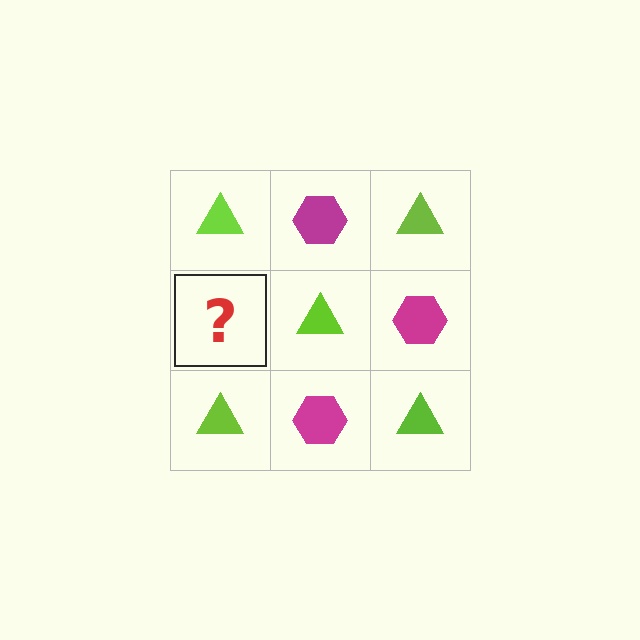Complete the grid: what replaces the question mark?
The question mark should be replaced with a magenta hexagon.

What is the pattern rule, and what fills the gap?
The rule is that it alternates lime triangle and magenta hexagon in a checkerboard pattern. The gap should be filled with a magenta hexagon.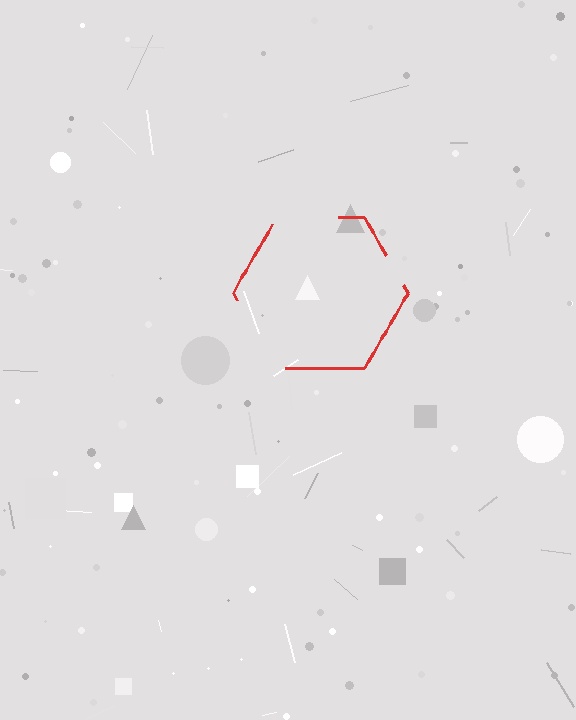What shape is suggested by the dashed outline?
The dashed outline suggests a hexagon.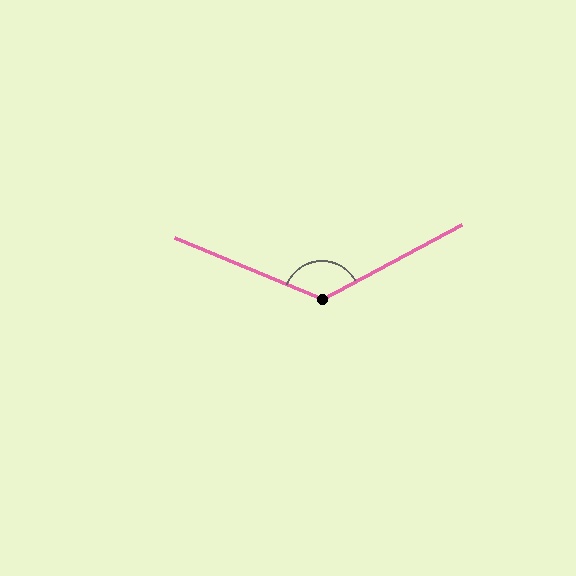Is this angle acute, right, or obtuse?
It is obtuse.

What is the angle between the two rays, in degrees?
Approximately 129 degrees.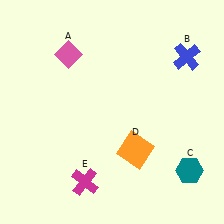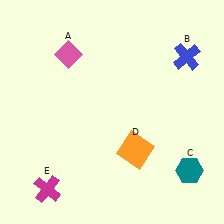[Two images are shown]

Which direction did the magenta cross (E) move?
The magenta cross (E) moved left.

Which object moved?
The magenta cross (E) moved left.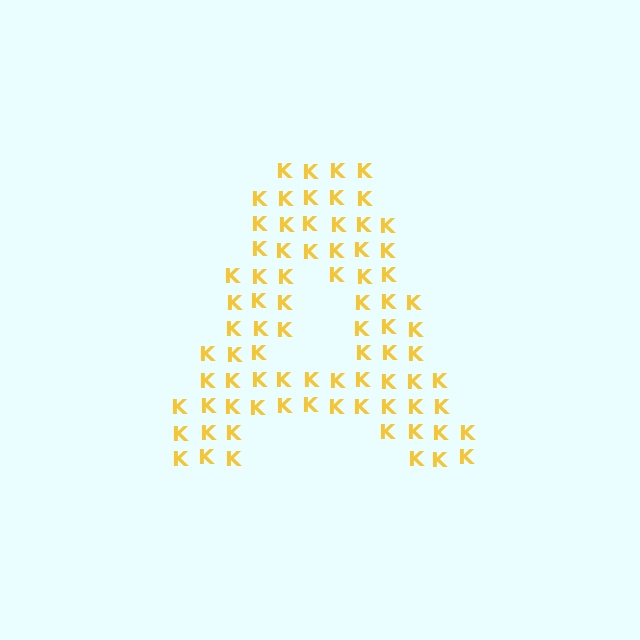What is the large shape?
The large shape is the letter A.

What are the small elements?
The small elements are letter K's.